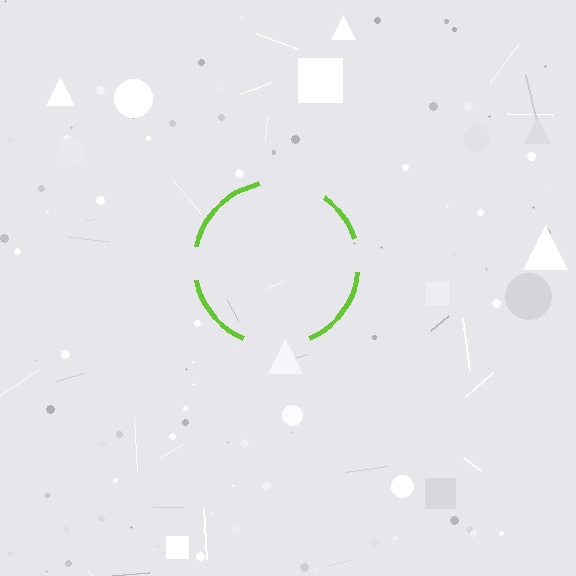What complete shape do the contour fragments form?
The contour fragments form a circle.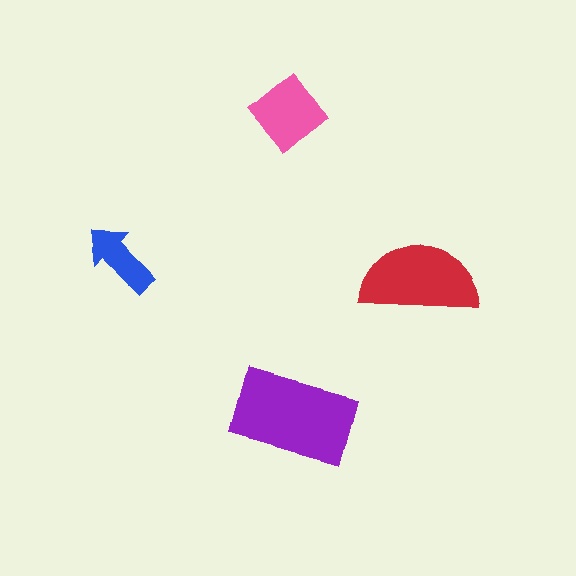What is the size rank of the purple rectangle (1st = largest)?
1st.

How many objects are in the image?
There are 4 objects in the image.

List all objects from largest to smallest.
The purple rectangle, the red semicircle, the pink diamond, the blue arrow.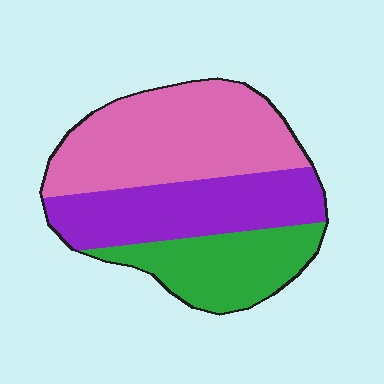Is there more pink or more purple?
Pink.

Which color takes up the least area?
Green, at roughly 25%.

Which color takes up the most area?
Pink, at roughly 45%.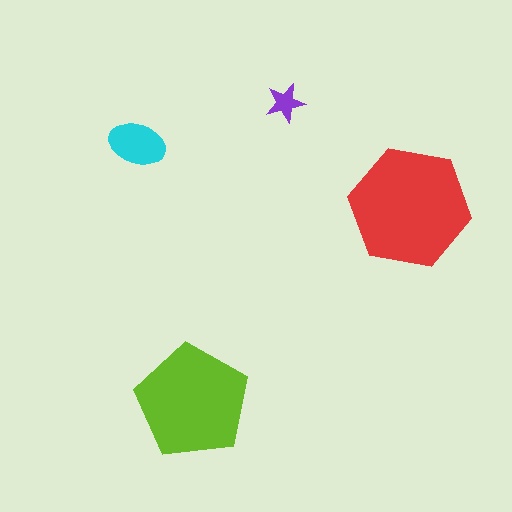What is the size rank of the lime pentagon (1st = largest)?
2nd.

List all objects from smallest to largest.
The purple star, the cyan ellipse, the lime pentagon, the red hexagon.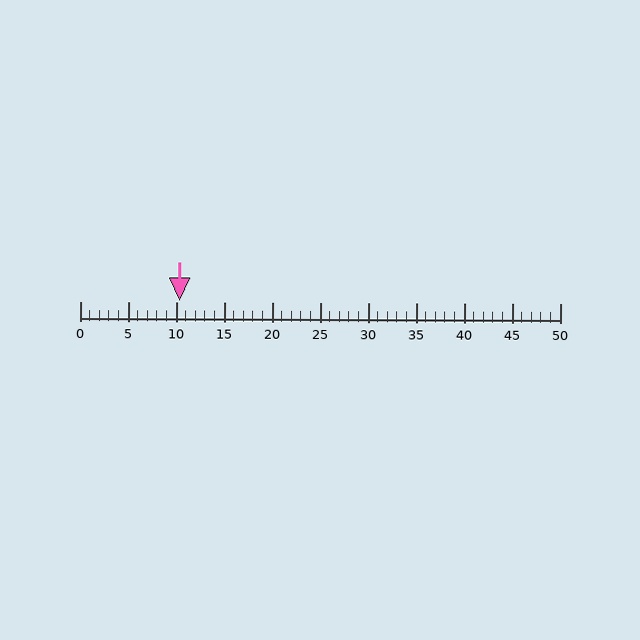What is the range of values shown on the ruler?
The ruler shows values from 0 to 50.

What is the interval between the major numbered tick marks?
The major tick marks are spaced 5 units apart.